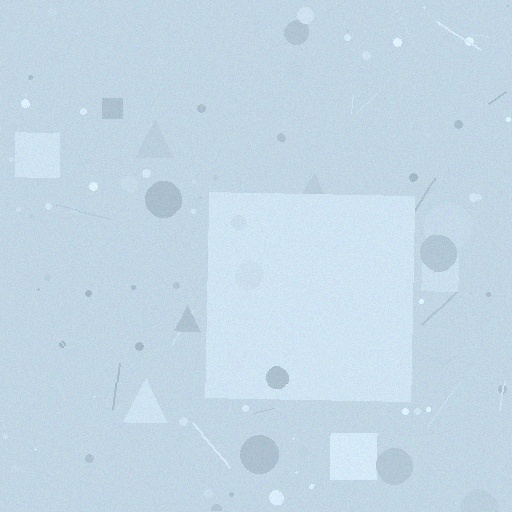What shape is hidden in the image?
A square is hidden in the image.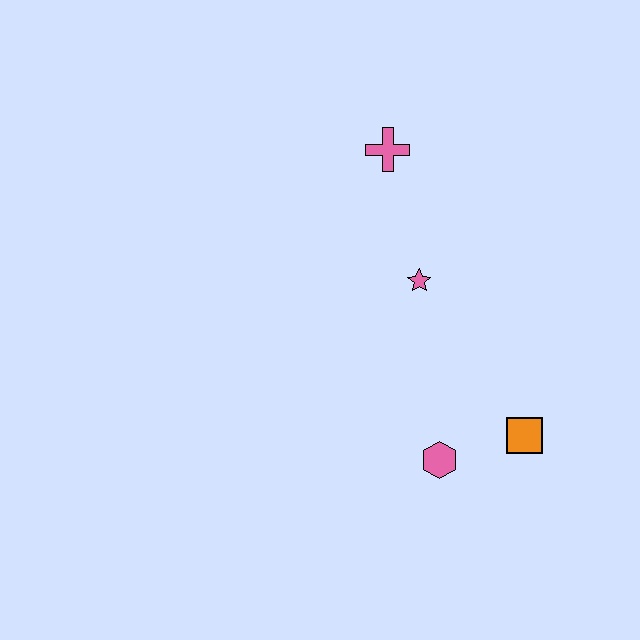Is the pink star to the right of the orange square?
No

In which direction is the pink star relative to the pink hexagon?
The pink star is above the pink hexagon.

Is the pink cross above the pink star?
Yes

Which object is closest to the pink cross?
The pink star is closest to the pink cross.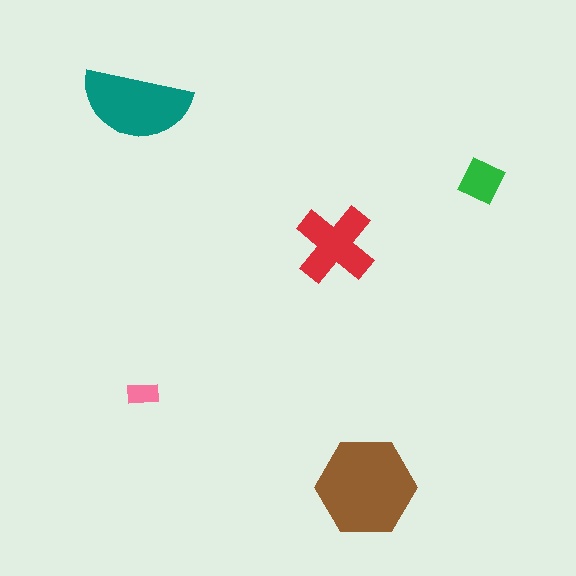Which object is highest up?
The teal semicircle is topmost.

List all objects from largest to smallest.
The brown hexagon, the teal semicircle, the red cross, the green square, the pink rectangle.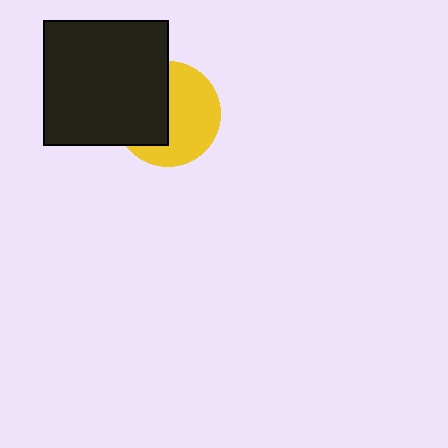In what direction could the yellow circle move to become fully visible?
The yellow circle could move right. That would shift it out from behind the black square entirely.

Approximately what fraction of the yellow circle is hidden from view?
Roughly 44% of the yellow circle is hidden behind the black square.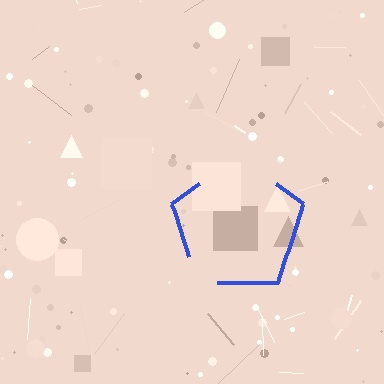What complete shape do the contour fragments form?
The contour fragments form a pentagon.